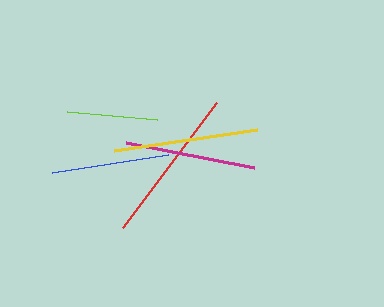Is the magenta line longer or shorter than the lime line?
The magenta line is longer than the lime line.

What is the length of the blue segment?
The blue segment is approximately 117 pixels long.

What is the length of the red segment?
The red segment is approximately 157 pixels long.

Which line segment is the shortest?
The lime line is the shortest at approximately 90 pixels.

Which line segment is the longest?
The red line is the longest at approximately 157 pixels.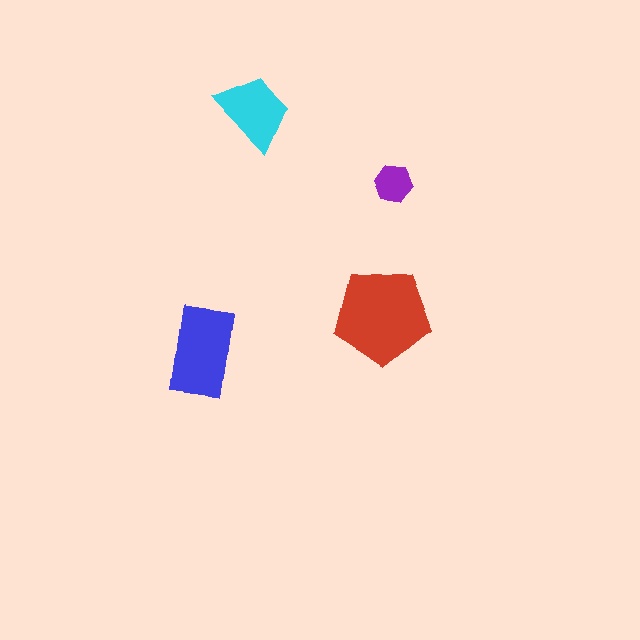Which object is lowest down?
The blue rectangle is bottommost.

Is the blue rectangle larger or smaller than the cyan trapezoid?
Larger.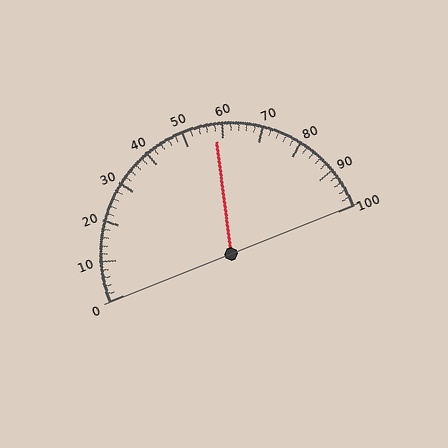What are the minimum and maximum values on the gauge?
The gauge ranges from 0 to 100.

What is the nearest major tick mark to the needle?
The nearest major tick mark is 60.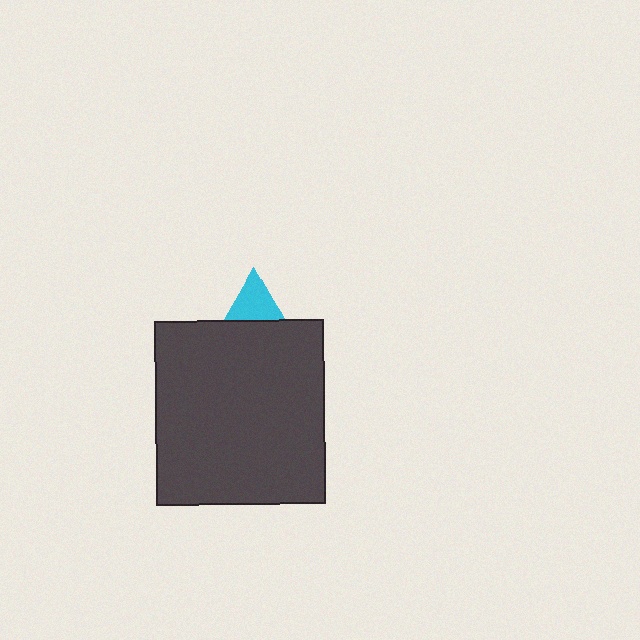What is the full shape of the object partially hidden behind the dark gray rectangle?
The partially hidden object is a cyan triangle.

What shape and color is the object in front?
The object in front is a dark gray rectangle.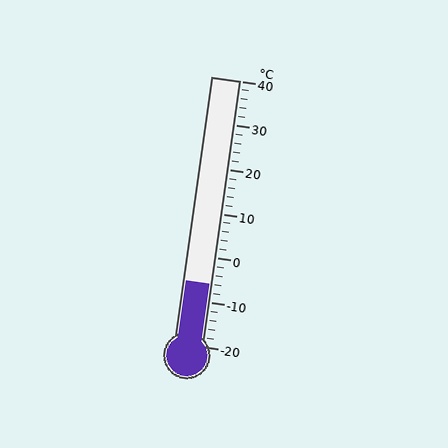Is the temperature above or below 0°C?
The temperature is below 0°C.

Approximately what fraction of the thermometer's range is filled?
The thermometer is filled to approximately 25% of its range.